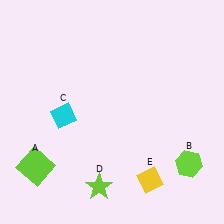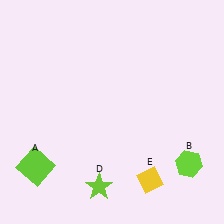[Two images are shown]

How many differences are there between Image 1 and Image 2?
There is 1 difference between the two images.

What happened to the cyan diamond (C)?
The cyan diamond (C) was removed in Image 2. It was in the bottom-left area of Image 1.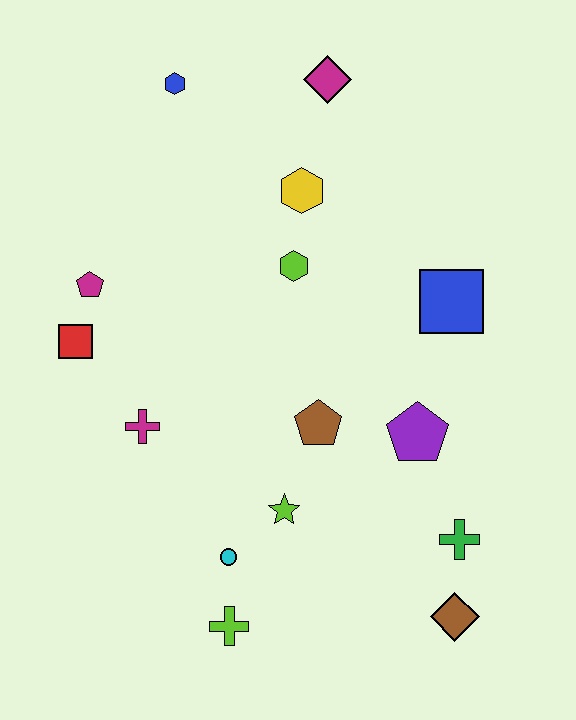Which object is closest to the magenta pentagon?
The red square is closest to the magenta pentagon.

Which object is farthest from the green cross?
The blue hexagon is farthest from the green cross.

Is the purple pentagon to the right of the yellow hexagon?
Yes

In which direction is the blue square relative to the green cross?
The blue square is above the green cross.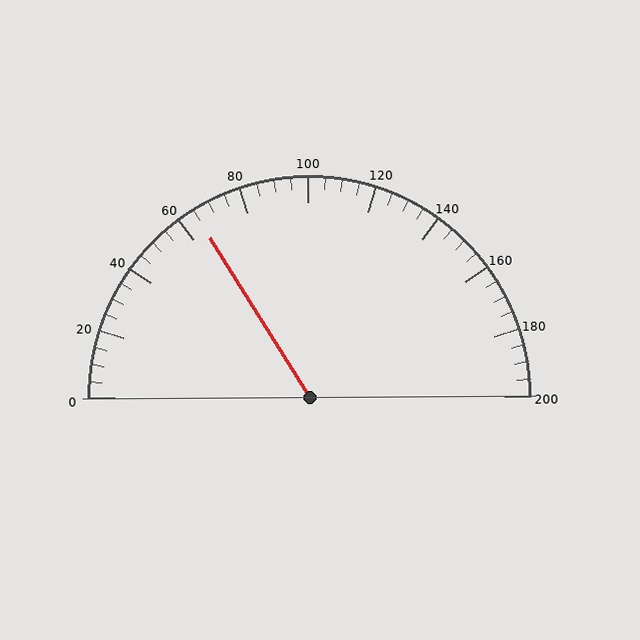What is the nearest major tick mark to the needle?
The nearest major tick mark is 60.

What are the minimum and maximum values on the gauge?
The gauge ranges from 0 to 200.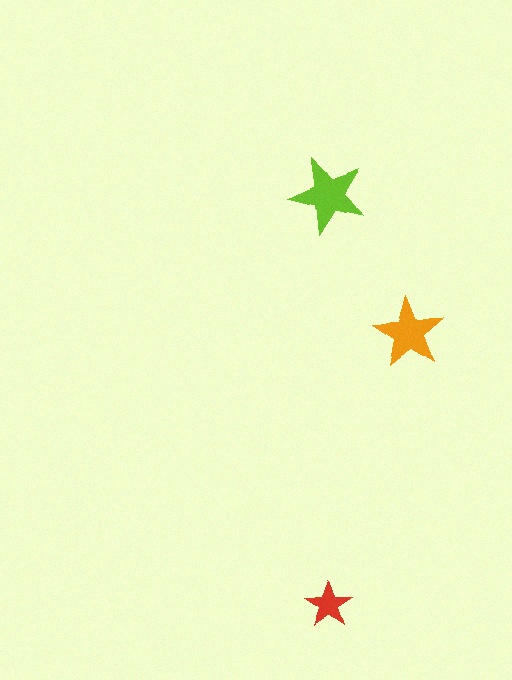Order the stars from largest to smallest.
the lime one, the orange one, the red one.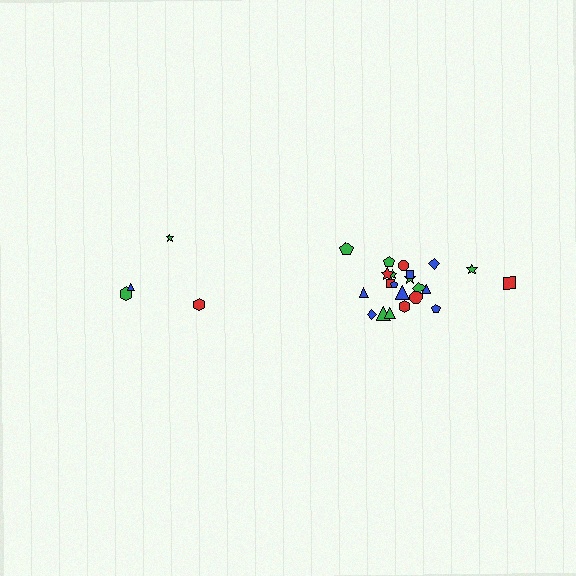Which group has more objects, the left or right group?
The right group.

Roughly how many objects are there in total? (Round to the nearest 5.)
Roughly 25 objects in total.